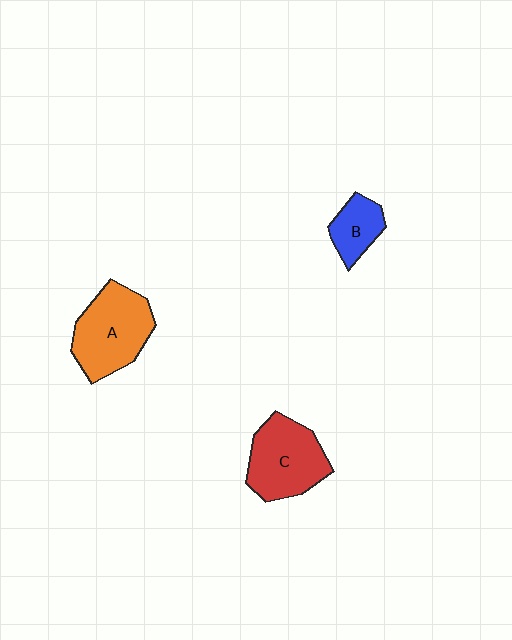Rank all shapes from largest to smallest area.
From largest to smallest: A (orange), C (red), B (blue).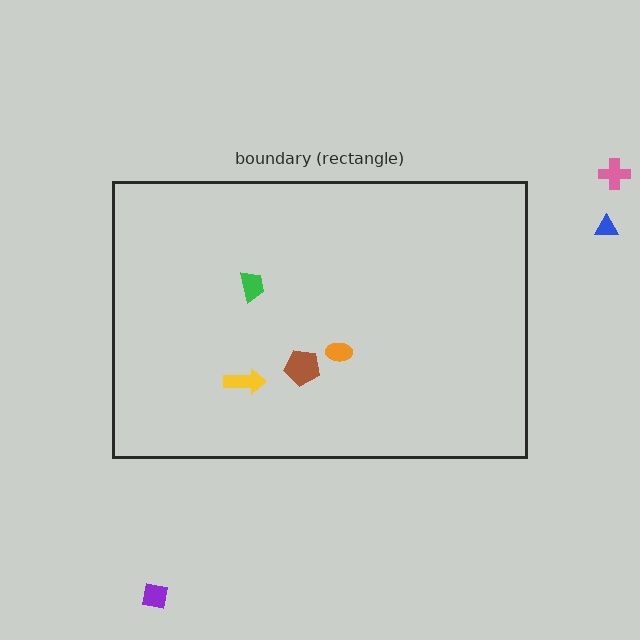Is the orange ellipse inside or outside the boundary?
Inside.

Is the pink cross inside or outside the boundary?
Outside.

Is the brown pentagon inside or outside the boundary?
Inside.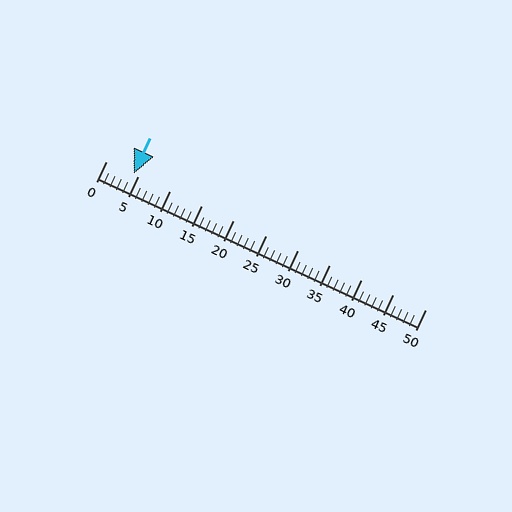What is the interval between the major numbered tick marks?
The major tick marks are spaced 5 units apart.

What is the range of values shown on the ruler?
The ruler shows values from 0 to 50.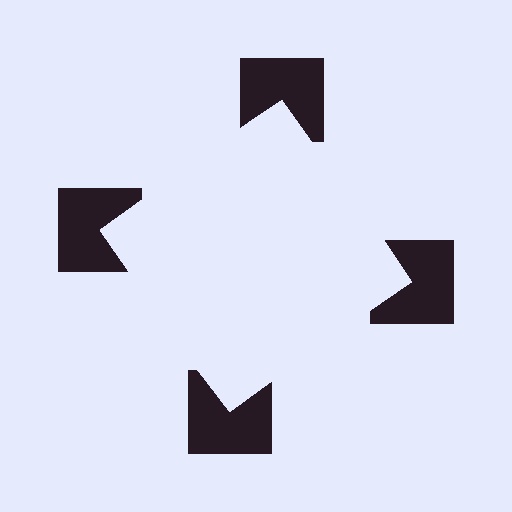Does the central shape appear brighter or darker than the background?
It typically appears slightly brighter than the background, even though no actual brightness change is drawn.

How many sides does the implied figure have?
4 sides.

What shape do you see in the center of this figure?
An illusory square — its edges are inferred from the aligned wedge cuts in the notched squares, not physically drawn.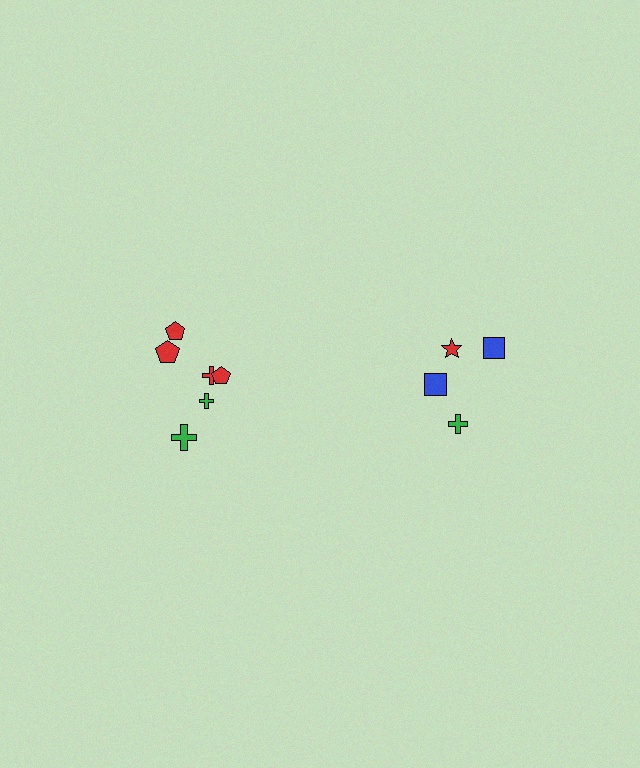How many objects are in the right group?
There are 4 objects.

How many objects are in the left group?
There are 6 objects.